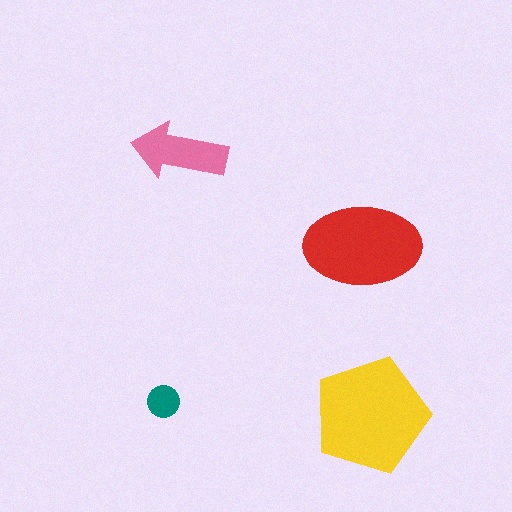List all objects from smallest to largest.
The teal circle, the pink arrow, the red ellipse, the yellow pentagon.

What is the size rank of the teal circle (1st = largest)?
4th.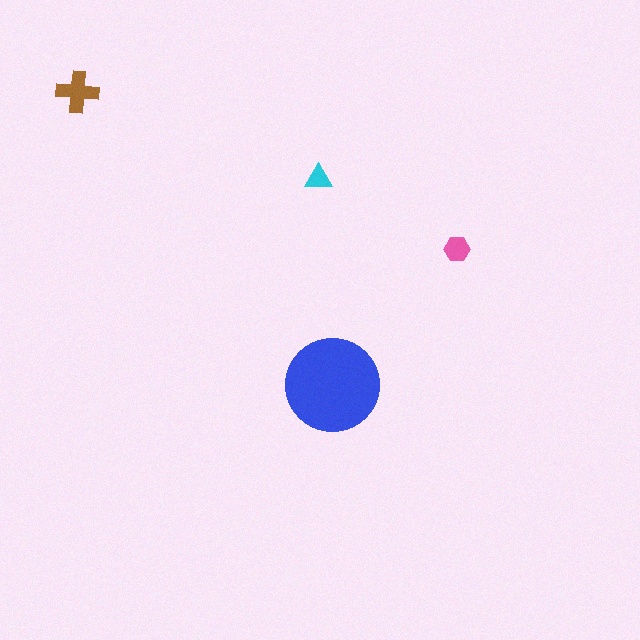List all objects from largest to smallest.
The blue circle, the brown cross, the pink hexagon, the cyan triangle.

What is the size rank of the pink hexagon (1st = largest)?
3rd.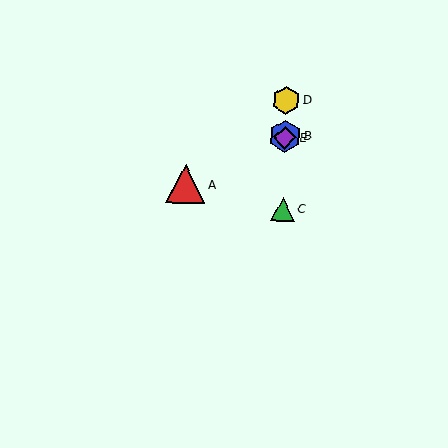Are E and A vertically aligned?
No, E is at x≈285 and A is at x≈185.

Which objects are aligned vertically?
Objects B, C, D, E are aligned vertically.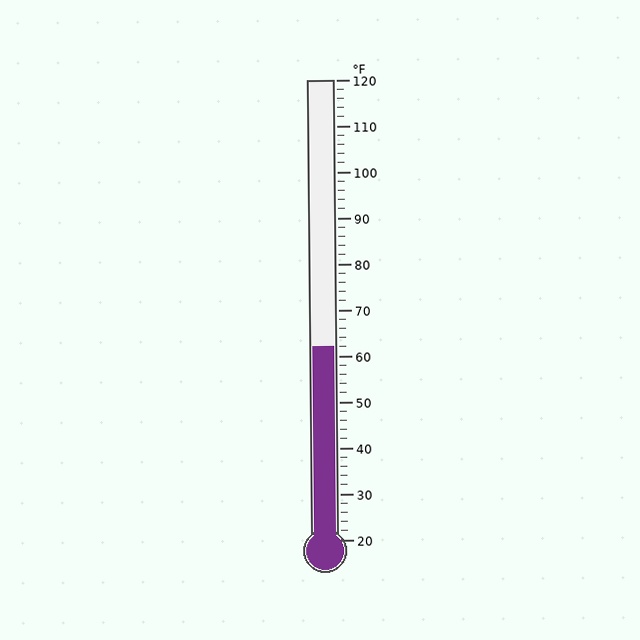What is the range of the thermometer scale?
The thermometer scale ranges from 20°F to 120°F.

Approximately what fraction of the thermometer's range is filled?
The thermometer is filled to approximately 40% of its range.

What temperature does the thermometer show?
The thermometer shows approximately 62°F.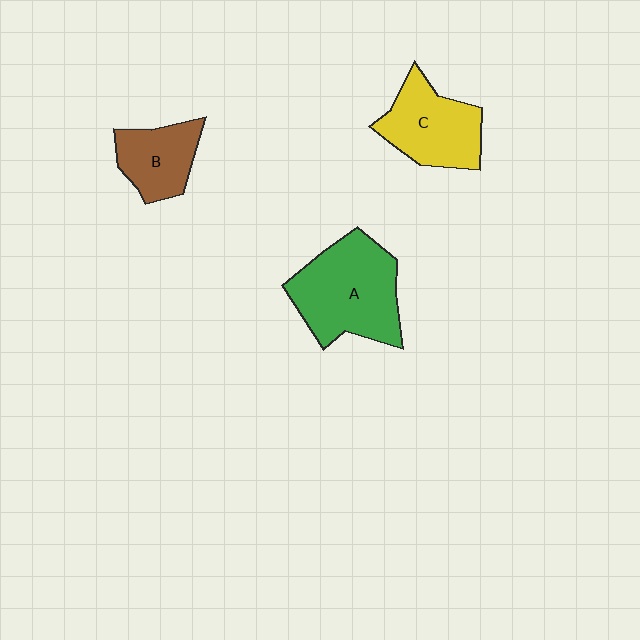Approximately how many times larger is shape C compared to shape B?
Approximately 1.3 times.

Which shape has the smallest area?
Shape B (brown).